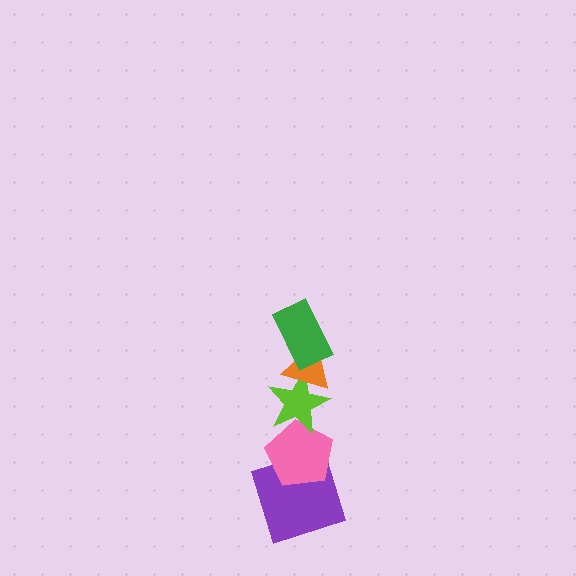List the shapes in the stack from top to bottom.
From top to bottom: the green rectangle, the orange triangle, the lime star, the pink pentagon, the purple square.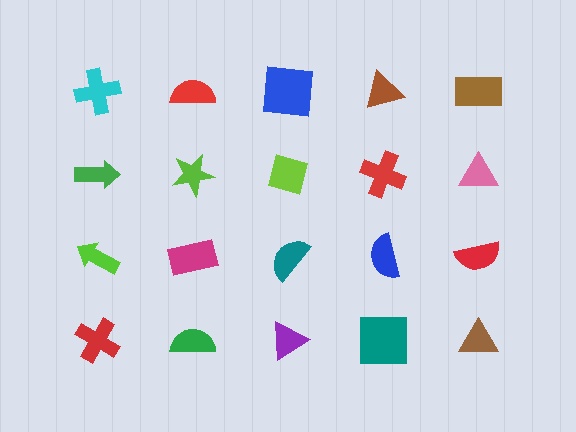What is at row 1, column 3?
A blue square.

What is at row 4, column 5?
A brown triangle.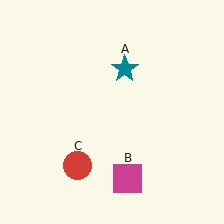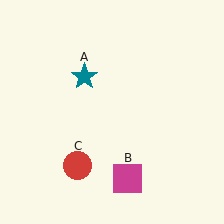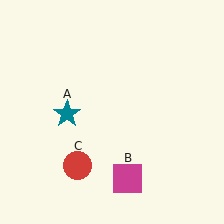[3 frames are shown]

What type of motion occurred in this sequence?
The teal star (object A) rotated counterclockwise around the center of the scene.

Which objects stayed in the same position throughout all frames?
Magenta square (object B) and red circle (object C) remained stationary.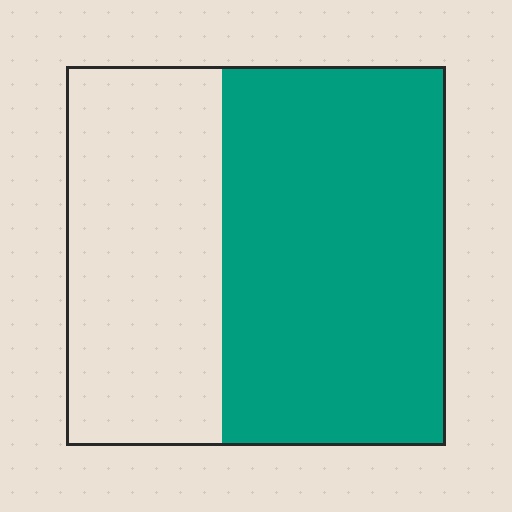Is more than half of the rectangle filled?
Yes.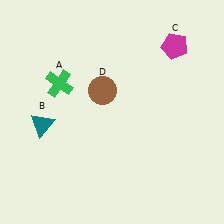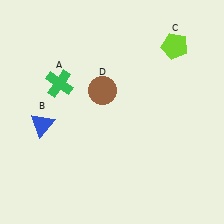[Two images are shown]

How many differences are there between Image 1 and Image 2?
There are 2 differences between the two images.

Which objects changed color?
B changed from teal to blue. C changed from magenta to lime.